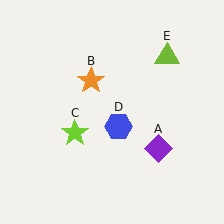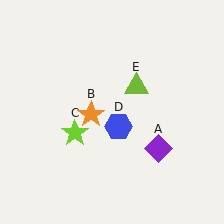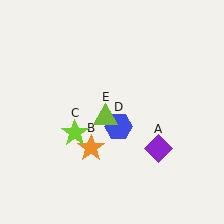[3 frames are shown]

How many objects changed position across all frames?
2 objects changed position: orange star (object B), lime triangle (object E).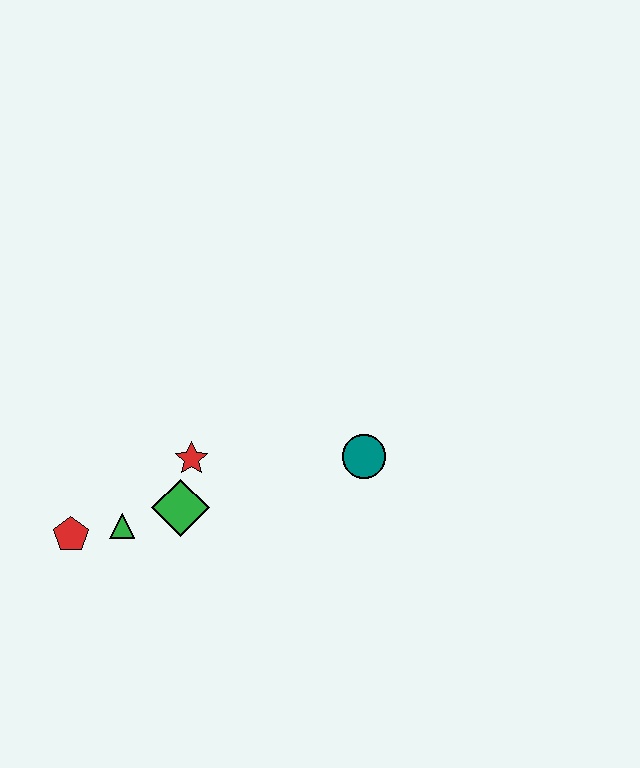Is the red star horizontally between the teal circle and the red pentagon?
Yes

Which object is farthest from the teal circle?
The red pentagon is farthest from the teal circle.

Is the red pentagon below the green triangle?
Yes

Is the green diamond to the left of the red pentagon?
No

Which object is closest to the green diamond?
The red star is closest to the green diamond.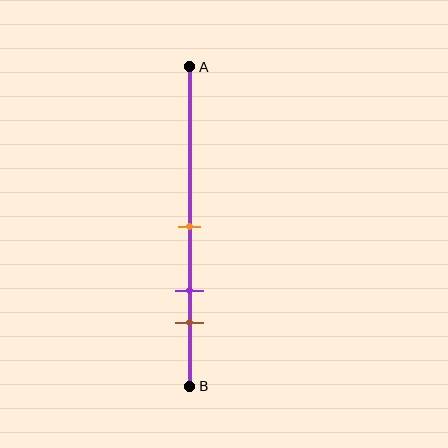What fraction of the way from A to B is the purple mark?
The purple mark is approximately 70% (0.7) of the way from A to B.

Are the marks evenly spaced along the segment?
Yes, the marks are approximately evenly spaced.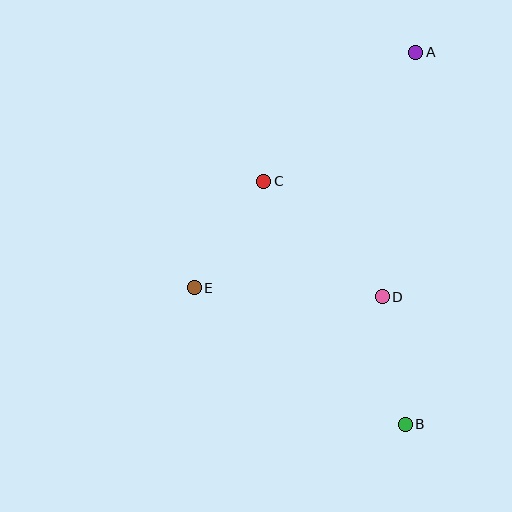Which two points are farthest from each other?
Points A and B are farthest from each other.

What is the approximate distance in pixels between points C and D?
The distance between C and D is approximately 166 pixels.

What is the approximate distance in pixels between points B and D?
The distance between B and D is approximately 129 pixels.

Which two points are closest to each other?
Points C and E are closest to each other.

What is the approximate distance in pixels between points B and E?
The distance between B and E is approximately 251 pixels.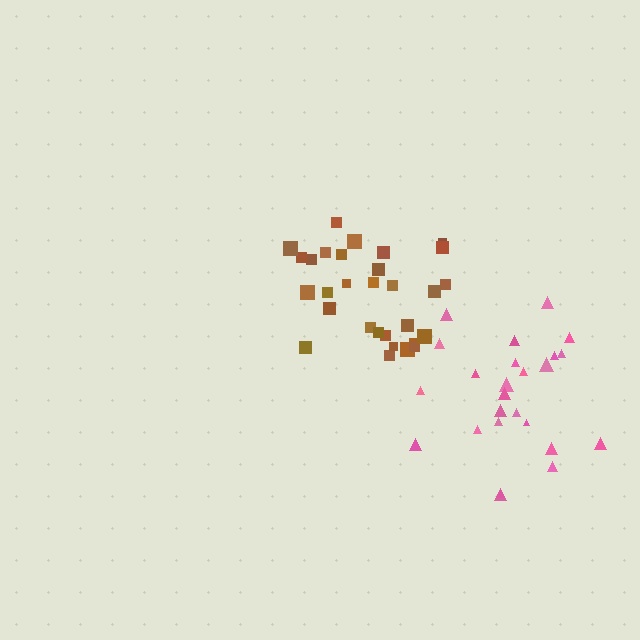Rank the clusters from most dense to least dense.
brown, pink.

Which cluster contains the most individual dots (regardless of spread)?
Brown (30).